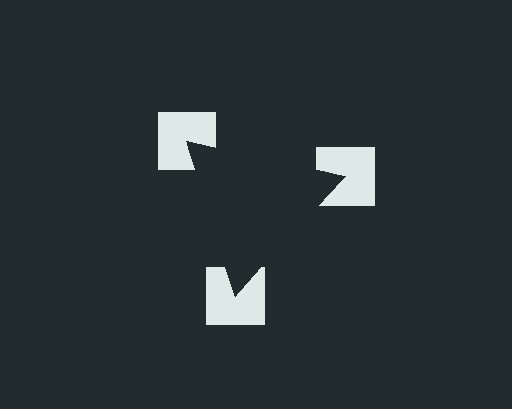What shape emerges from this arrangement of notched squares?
An illusory triangle — its edges are inferred from the aligned wedge cuts in the notched squares, not physically drawn.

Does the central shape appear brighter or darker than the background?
It typically appears slightly darker than the background, even though no actual brightness change is drawn.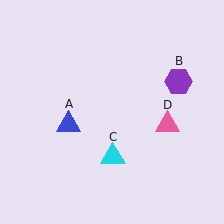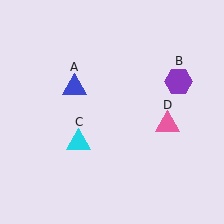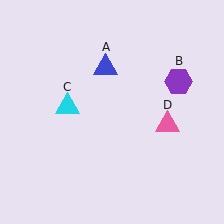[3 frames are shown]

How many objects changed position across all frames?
2 objects changed position: blue triangle (object A), cyan triangle (object C).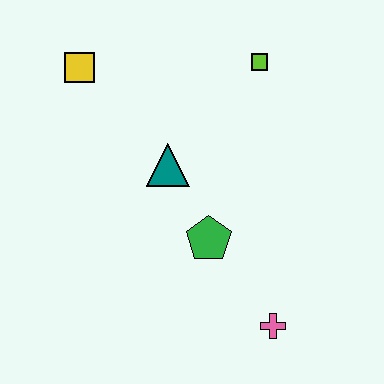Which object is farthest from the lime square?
The pink cross is farthest from the lime square.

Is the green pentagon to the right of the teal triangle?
Yes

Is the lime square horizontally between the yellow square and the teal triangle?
No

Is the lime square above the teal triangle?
Yes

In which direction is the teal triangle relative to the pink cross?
The teal triangle is above the pink cross.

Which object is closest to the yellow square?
The teal triangle is closest to the yellow square.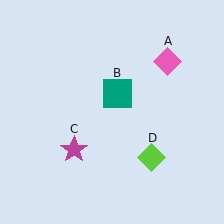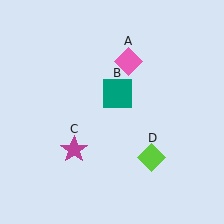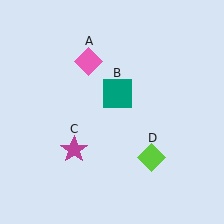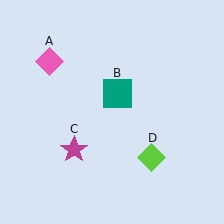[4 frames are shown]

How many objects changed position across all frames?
1 object changed position: pink diamond (object A).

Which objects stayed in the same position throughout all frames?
Teal square (object B) and magenta star (object C) and lime diamond (object D) remained stationary.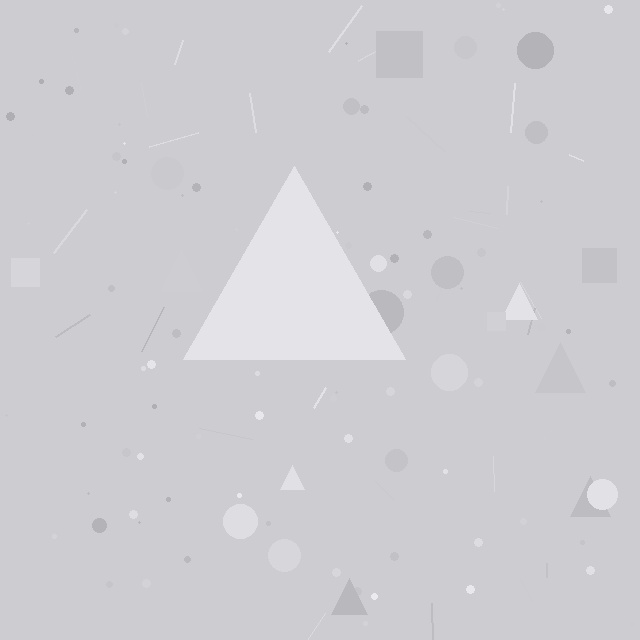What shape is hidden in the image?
A triangle is hidden in the image.